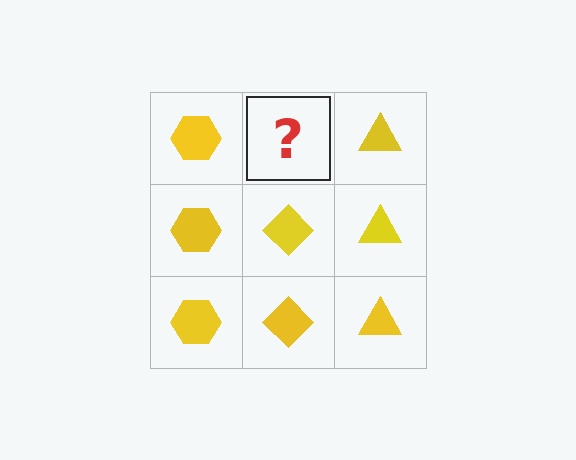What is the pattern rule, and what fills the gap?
The rule is that each column has a consistent shape. The gap should be filled with a yellow diamond.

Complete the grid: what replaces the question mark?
The question mark should be replaced with a yellow diamond.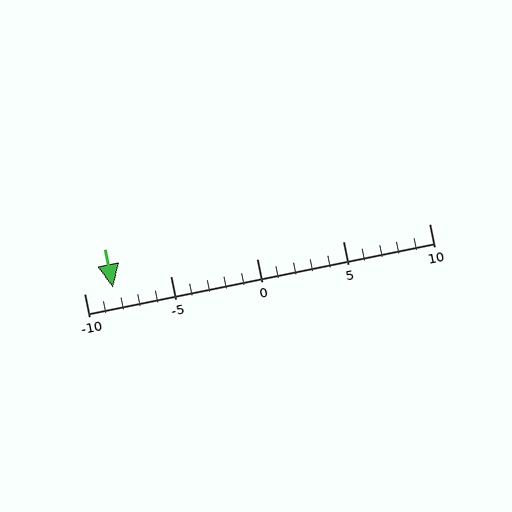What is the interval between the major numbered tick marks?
The major tick marks are spaced 5 units apart.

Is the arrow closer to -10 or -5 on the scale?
The arrow is closer to -10.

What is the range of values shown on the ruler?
The ruler shows values from -10 to 10.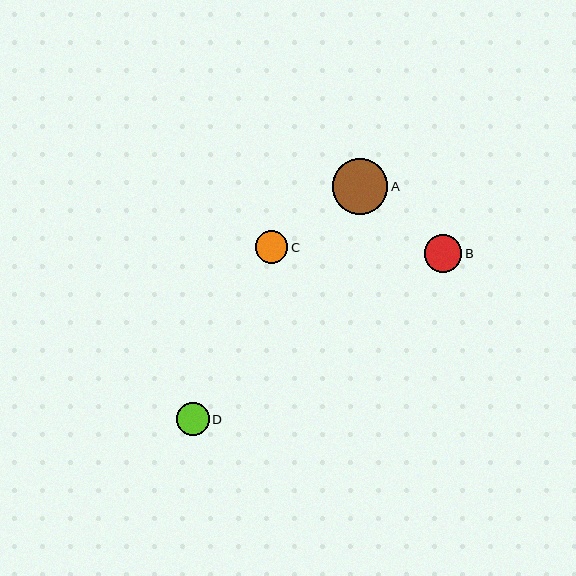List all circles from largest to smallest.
From largest to smallest: A, B, D, C.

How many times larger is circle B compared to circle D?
Circle B is approximately 1.1 times the size of circle D.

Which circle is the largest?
Circle A is the largest with a size of approximately 56 pixels.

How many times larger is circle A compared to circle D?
Circle A is approximately 1.7 times the size of circle D.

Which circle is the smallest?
Circle C is the smallest with a size of approximately 33 pixels.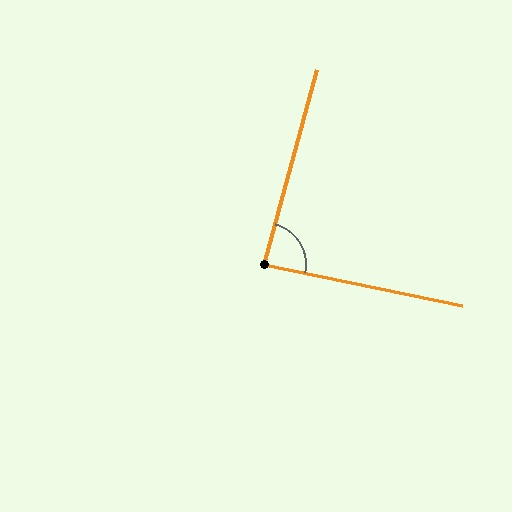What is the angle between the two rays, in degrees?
Approximately 86 degrees.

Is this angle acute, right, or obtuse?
It is approximately a right angle.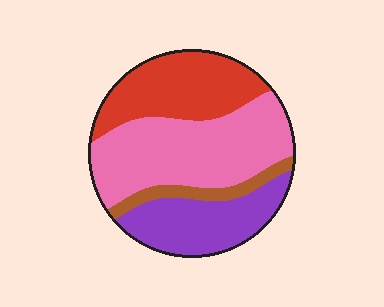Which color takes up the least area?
Brown, at roughly 10%.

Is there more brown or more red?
Red.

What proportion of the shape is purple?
Purple takes up about one quarter (1/4) of the shape.